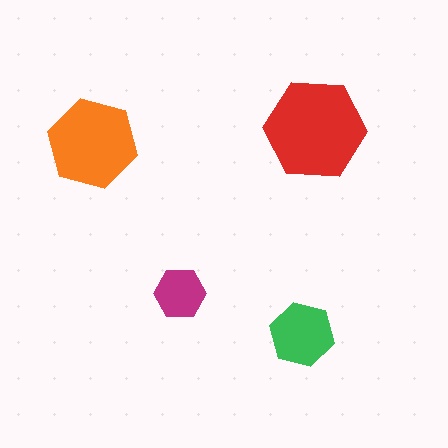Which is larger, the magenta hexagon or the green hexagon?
The green one.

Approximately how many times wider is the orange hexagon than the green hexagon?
About 1.5 times wider.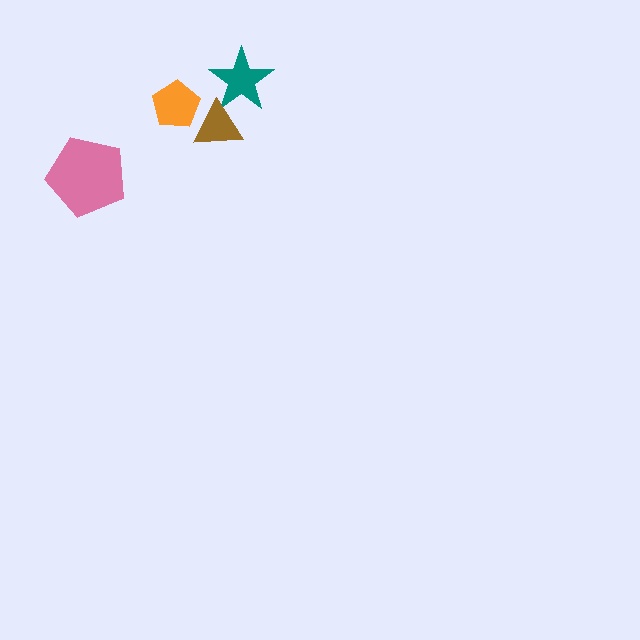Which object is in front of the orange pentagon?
The brown triangle is in front of the orange pentagon.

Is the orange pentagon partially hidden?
Yes, it is partially covered by another shape.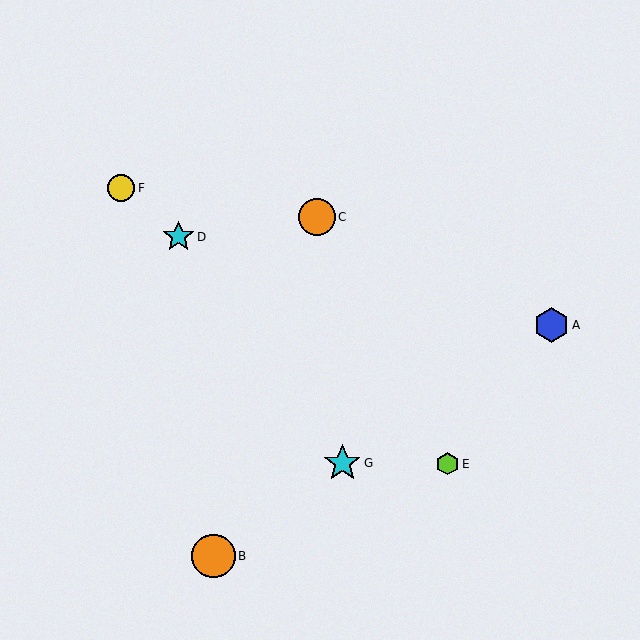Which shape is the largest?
The orange circle (labeled B) is the largest.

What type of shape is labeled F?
Shape F is a yellow circle.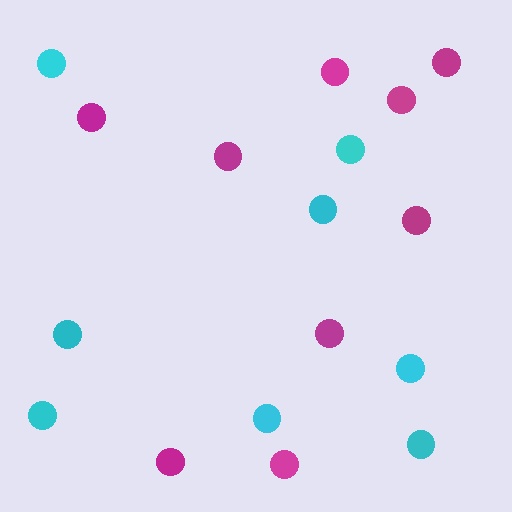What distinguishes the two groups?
There are 2 groups: one group of cyan circles (8) and one group of magenta circles (9).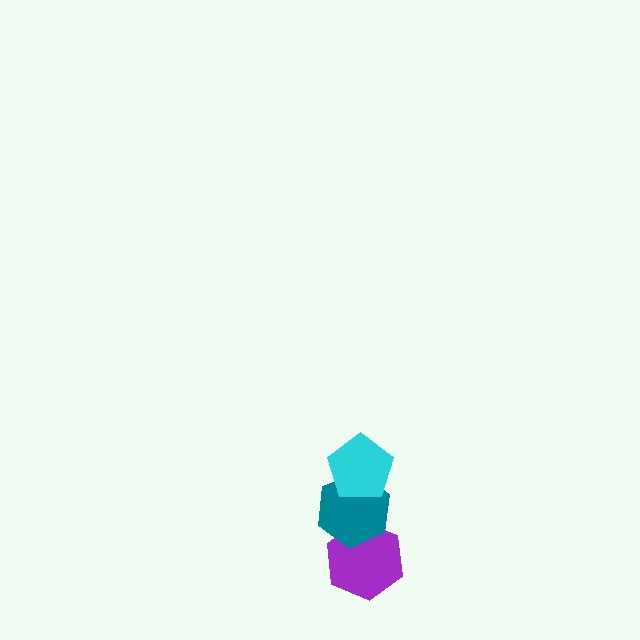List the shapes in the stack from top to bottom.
From top to bottom: the cyan pentagon, the teal hexagon, the purple hexagon.